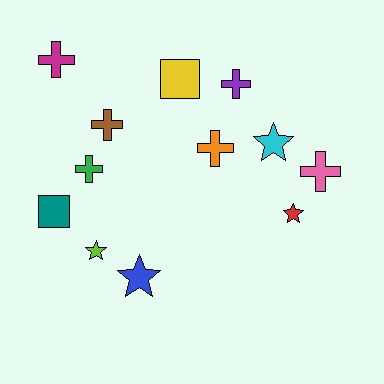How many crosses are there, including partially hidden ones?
There are 6 crosses.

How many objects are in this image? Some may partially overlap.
There are 12 objects.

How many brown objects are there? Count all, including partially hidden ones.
There is 1 brown object.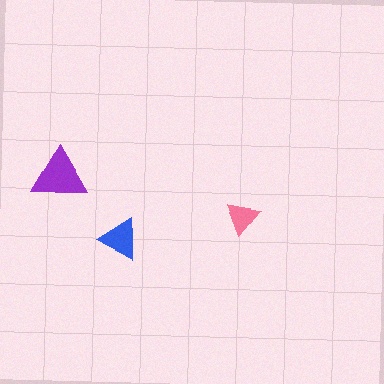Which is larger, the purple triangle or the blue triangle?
The purple one.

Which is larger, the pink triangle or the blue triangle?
The blue one.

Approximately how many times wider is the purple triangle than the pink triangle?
About 1.5 times wider.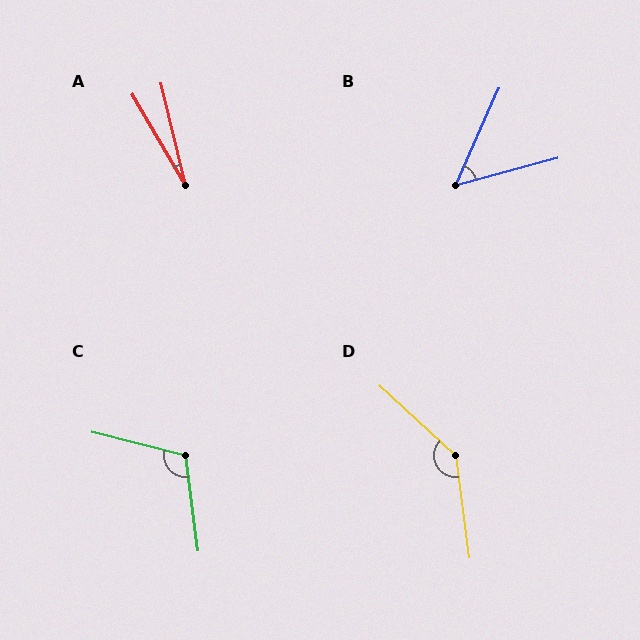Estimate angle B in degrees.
Approximately 51 degrees.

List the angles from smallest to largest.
A (17°), B (51°), C (112°), D (140°).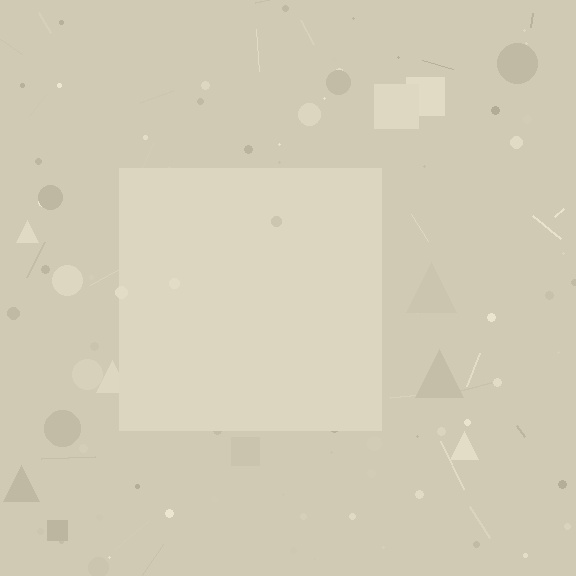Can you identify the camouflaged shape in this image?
The camouflaged shape is a square.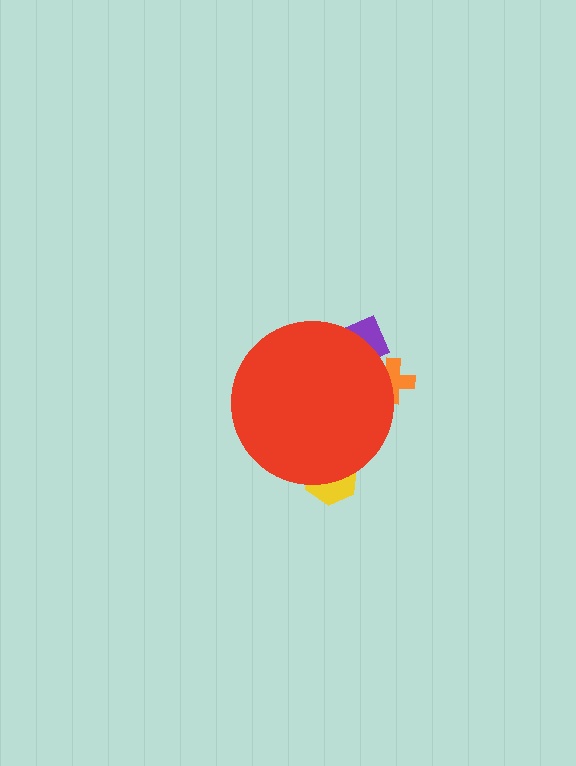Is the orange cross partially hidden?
Yes, the orange cross is partially hidden behind the red circle.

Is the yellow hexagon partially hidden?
Yes, the yellow hexagon is partially hidden behind the red circle.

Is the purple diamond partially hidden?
Yes, the purple diamond is partially hidden behind the red circle.